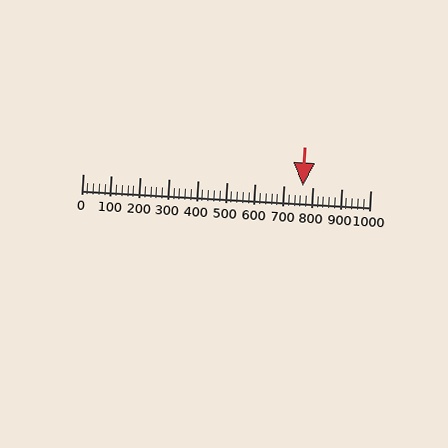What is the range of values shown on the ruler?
The ruler shows values from 0 to 1000.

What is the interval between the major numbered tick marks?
The major tick marks are spaced 100 units apart.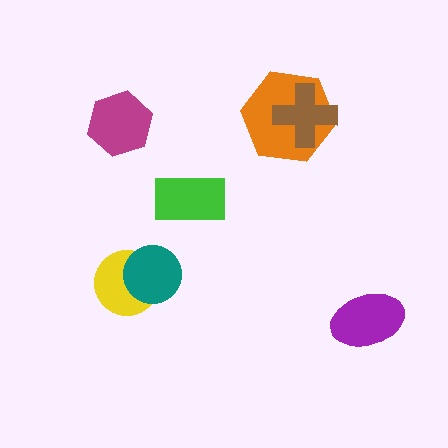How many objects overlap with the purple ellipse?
0 objects overlap with the purple ellipse.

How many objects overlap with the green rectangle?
0 objects overlap with the green rectangle.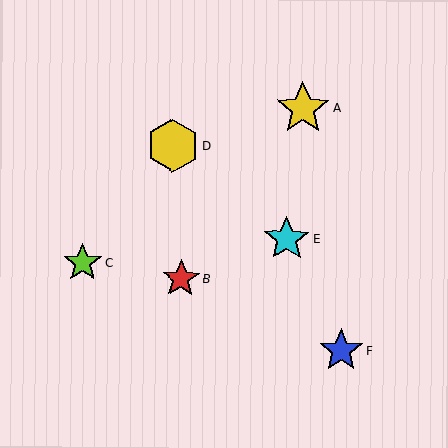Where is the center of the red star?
The center of the red star is at (181, 279).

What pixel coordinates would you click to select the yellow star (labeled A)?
Click at (303, 108) to select the yellow star A.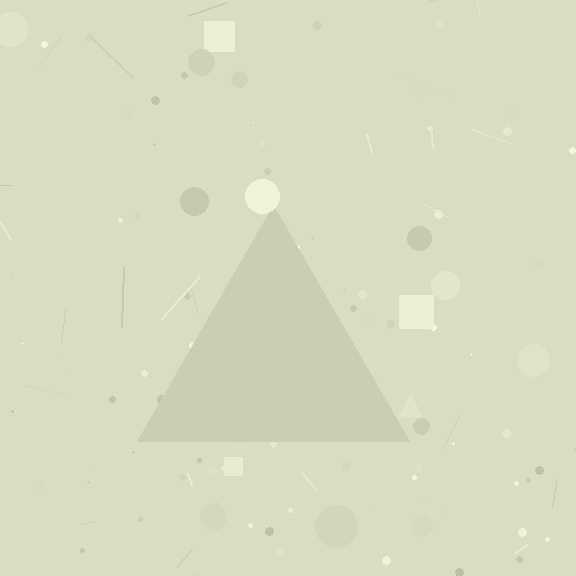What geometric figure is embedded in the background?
A triangle is embedded in the background.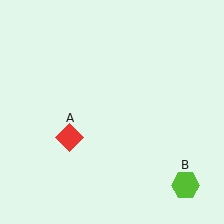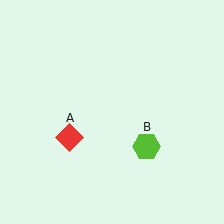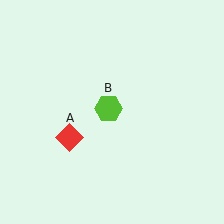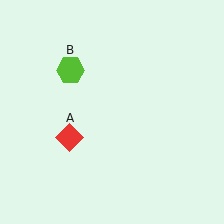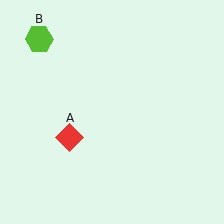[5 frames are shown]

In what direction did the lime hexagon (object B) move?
The lime hexagon (object B) moved up and to the left.